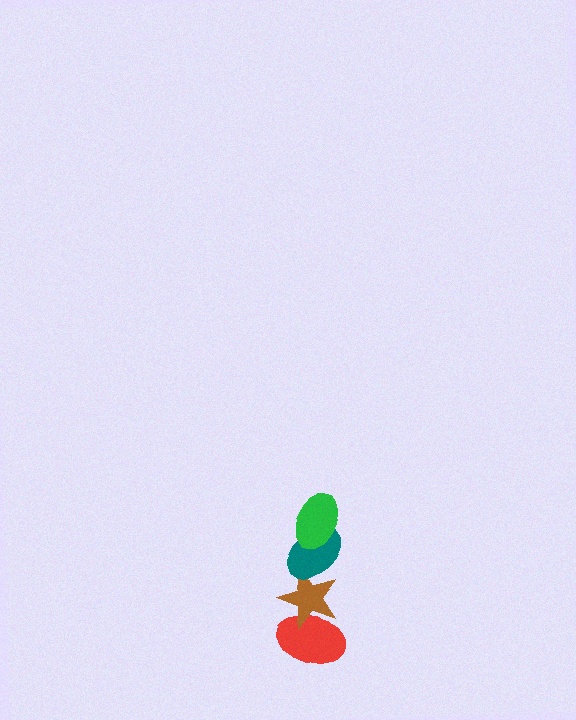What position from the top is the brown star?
The brown star is 3rd from the top.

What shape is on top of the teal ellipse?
The green ellipse is on top of the teal ellipse.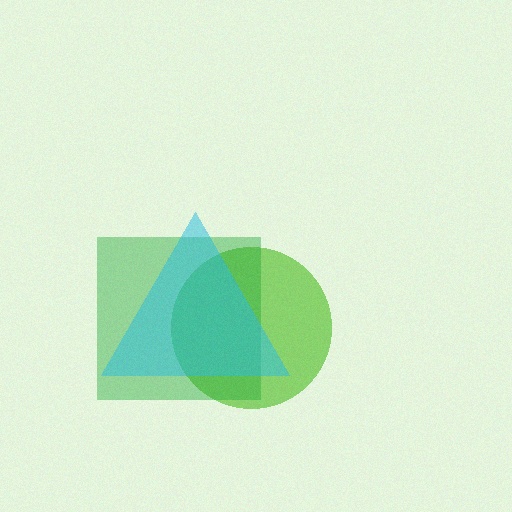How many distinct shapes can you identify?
There are 3 distinct shapes: a lime circle, a green square, a cyan triangle.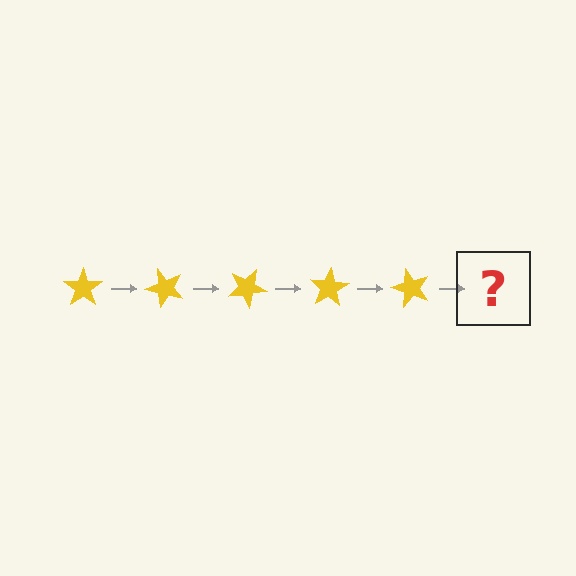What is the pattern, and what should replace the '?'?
The pattern is that the star rotates 50 degrees each step. The '?' should be a yellow star rotated 250 degrees.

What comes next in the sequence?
The next element should be a yellow star rotated 250 degrees.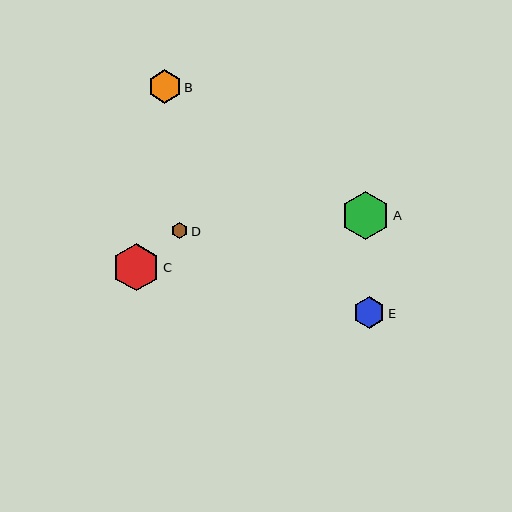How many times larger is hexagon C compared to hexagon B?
Hexagon C is approximately 1.4 times the size of hexagon B.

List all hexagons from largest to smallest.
From largest to smallest: A, C, B, E, D.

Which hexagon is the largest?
Hexagon A is the largest with a size of approximately 48 pixels.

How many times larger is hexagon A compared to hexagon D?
Hexagon A is approximately 3.0 times the size of hexagon D.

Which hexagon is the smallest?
Hexagon D is the smallest with a size of approximately 16 pixels.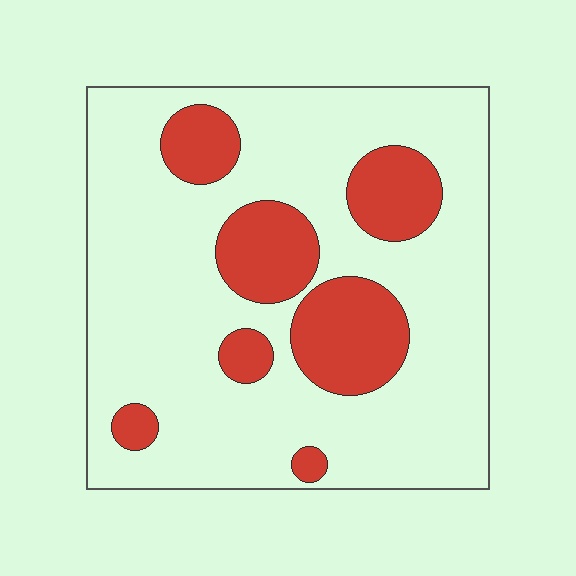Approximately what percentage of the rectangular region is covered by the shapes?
Approximately 25%.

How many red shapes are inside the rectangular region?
7.